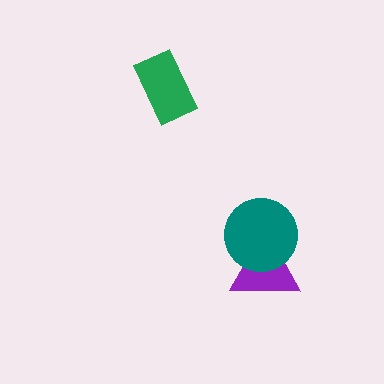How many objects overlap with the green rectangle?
0 objects overlap with the green rectangle.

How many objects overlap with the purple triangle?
1 object overlaps with the purple triangle.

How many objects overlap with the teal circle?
1 object overlaps with the teal circle.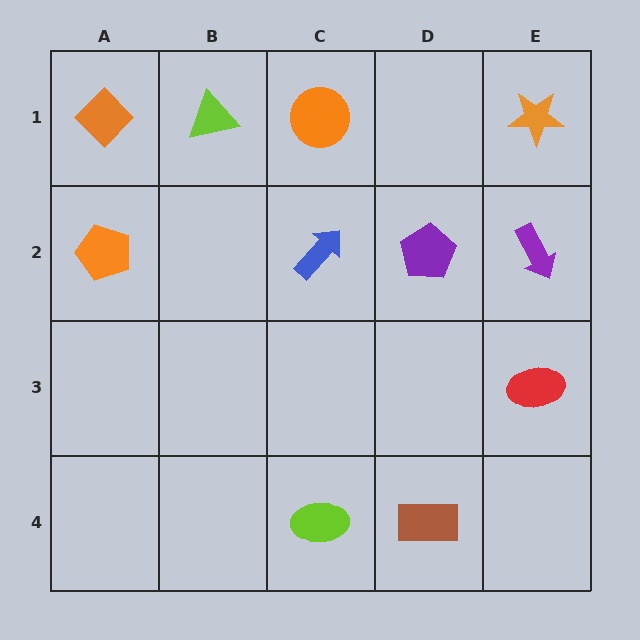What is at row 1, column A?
An orange diamond.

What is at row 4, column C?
A lime ellipse.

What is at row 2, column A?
An orange pentagon.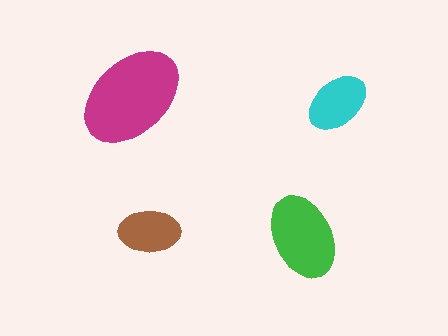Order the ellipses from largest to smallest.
the magenta one, the green one, the cyan one, the brown one.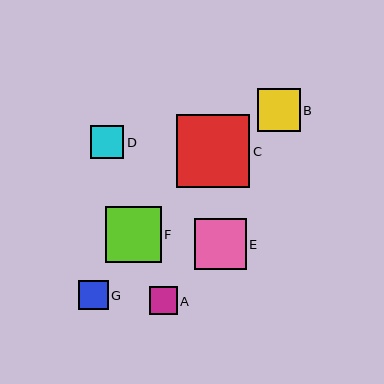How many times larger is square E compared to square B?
Square E is approximately 1.2 times the size of square B.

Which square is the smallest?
Square A is the smallest with a size of approximately 28 pixels.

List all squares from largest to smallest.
From largest to smallest: C, F, E, B, D, G, A.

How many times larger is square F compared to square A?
Square F is approximately 2.0 times the size of square A.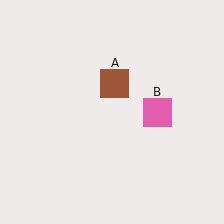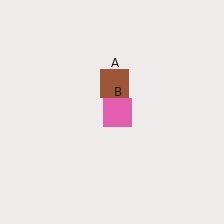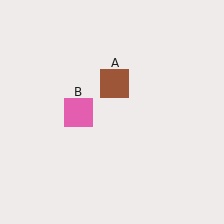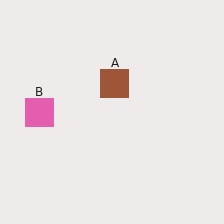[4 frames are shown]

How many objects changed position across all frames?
1 object changed position: pink square (object B).